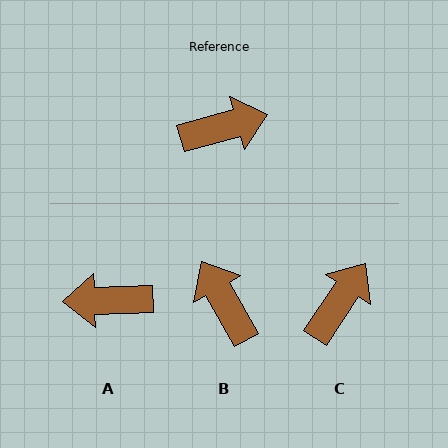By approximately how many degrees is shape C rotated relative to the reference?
Approximately 41 degrees counter-clockwise.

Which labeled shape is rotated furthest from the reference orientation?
A, about 166 degrees away.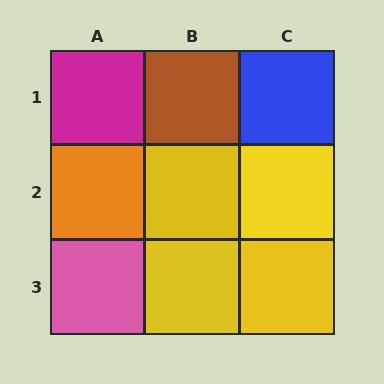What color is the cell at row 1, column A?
Magenta.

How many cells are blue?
1 cell is blue.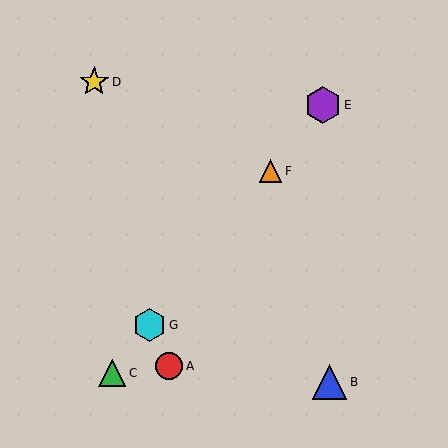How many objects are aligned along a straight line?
4 objects (C, E, F, G) are aligned along a straight line.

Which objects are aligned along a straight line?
Objects C, E, F, G are aligned along a straight line.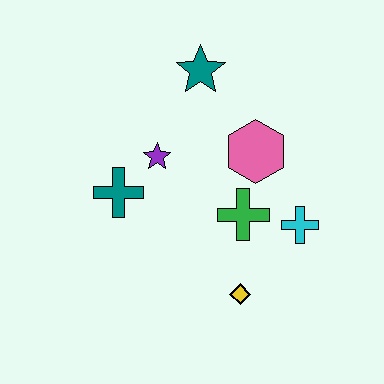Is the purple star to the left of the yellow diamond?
Yes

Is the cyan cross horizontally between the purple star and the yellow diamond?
No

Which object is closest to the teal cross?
The purple star is closest to the teal cross.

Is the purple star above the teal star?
No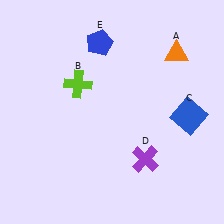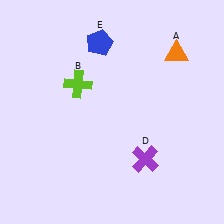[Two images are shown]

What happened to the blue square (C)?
The blue square (C) was removed in Image 2. It was in the bottom-right area of Image 1.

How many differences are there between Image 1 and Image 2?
There is 1 difference between the two images.